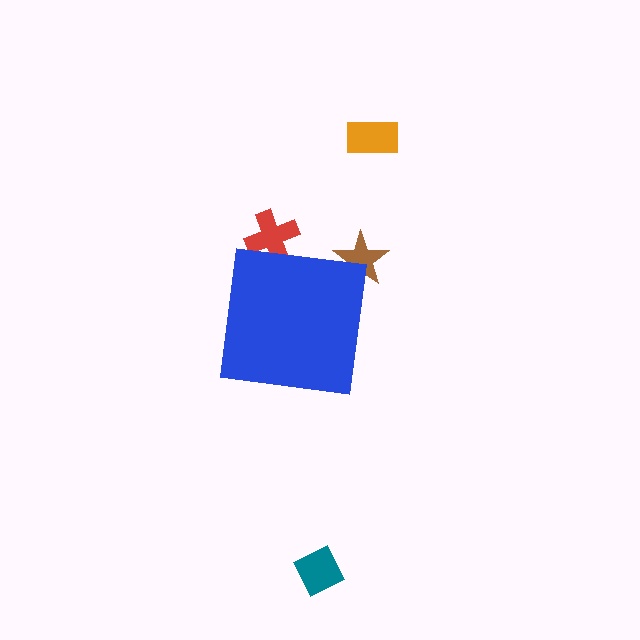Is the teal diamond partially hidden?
No, the teal diamond is fully visible.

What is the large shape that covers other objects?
A blue square.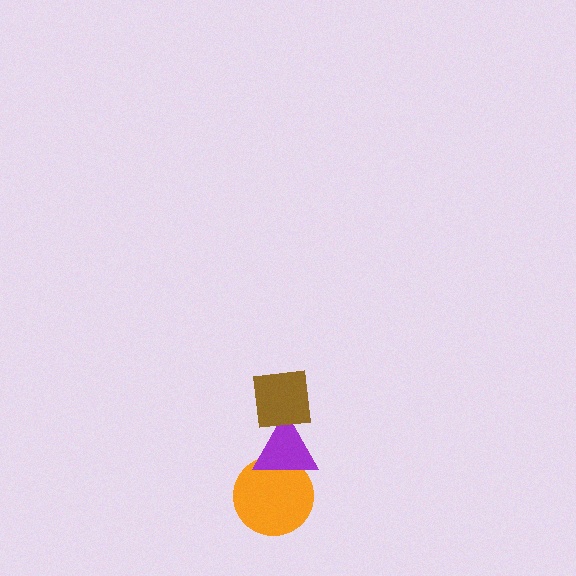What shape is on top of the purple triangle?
The brown square is on top of the purple triangle.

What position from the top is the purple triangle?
The purple triangle is 2nd from the top.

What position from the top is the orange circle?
The orange circle is 3rd from the top.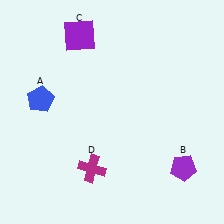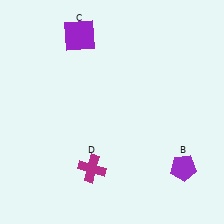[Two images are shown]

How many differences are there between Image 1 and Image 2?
There is 1 difference between the two images.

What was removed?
The blue pentagon (A) was removed in Image 2.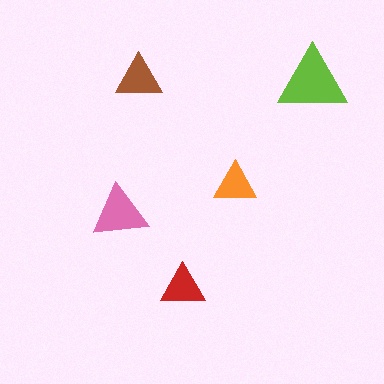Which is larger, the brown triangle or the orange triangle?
The brown one.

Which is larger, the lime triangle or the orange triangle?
The lime one.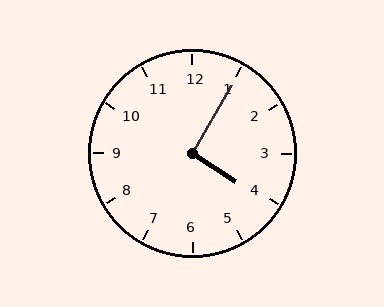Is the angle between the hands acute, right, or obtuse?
It is right.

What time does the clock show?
4:05.